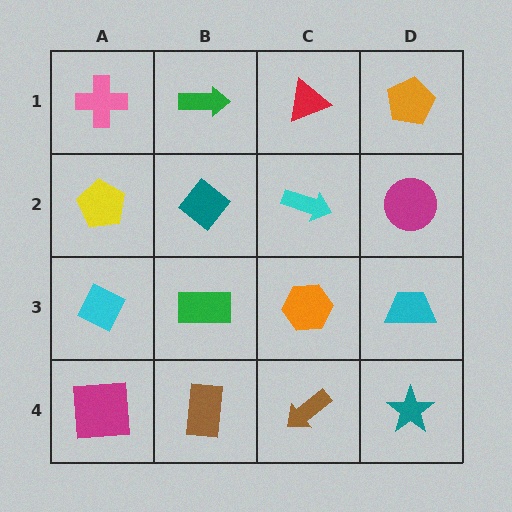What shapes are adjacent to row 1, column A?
A yellow pentagon (row 2, column A), a green arrow (row 1, column B).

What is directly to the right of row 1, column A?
A green arrow.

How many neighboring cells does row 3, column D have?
3.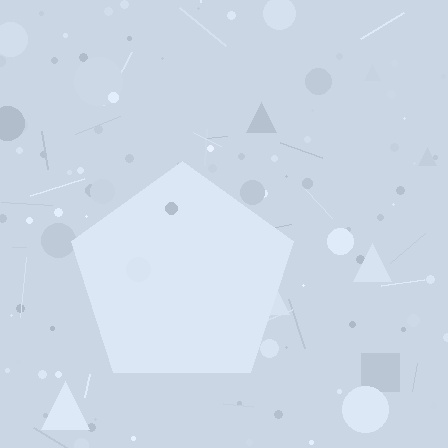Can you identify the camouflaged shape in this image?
The camouflaged shape is a pentagon.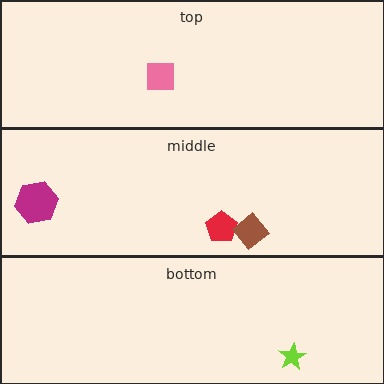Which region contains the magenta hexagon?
The middle region.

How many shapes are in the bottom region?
1.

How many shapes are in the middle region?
3.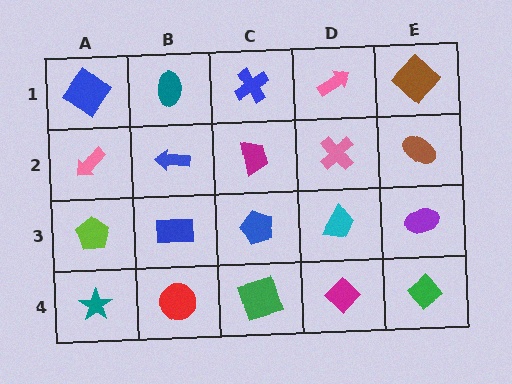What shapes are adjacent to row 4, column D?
A cyan trapezoid (row 3, column D), a green square (row 4, column C), a green diamond (row 4, column E).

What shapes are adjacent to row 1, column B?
A blue arrow (row 2, column B), a blue diamond (row 1, column A), a blue cross (row 1, column C).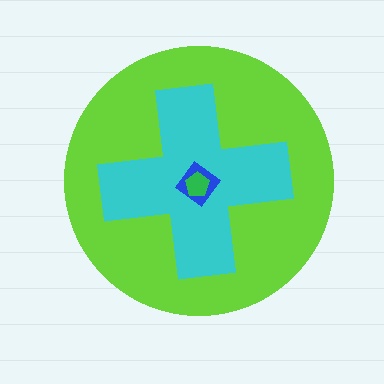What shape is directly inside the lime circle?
The cyan cross.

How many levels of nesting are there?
4.